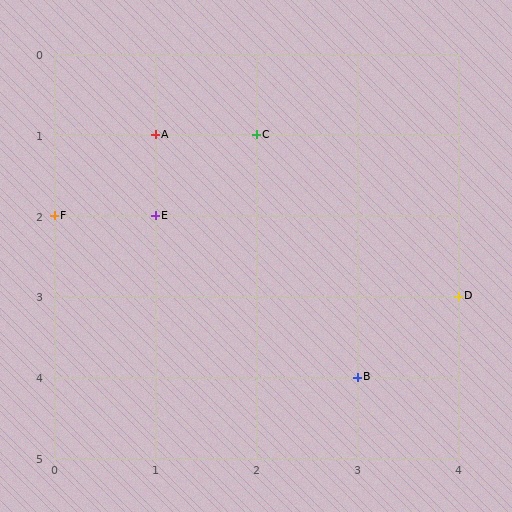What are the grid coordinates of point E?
Point E is at grid coordinates (1, 2).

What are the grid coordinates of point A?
Point A is at grid coordinates (1, 1).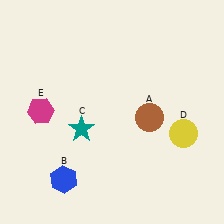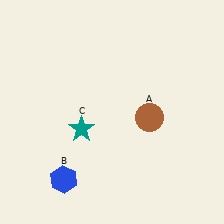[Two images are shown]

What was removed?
The magenta hexagon (E), the yellow circle (D) were removed in Image 2.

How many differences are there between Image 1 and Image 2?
There are 2 differences between the two images.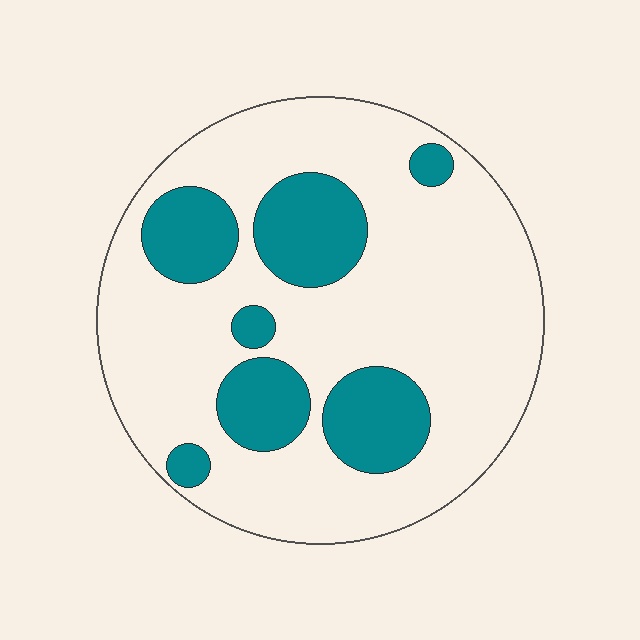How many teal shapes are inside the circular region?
7.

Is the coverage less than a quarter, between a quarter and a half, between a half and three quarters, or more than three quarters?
Less than a quarter.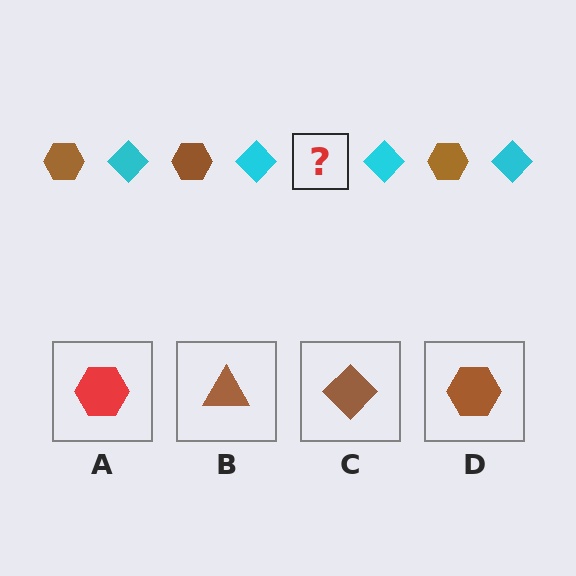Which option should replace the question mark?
Option D.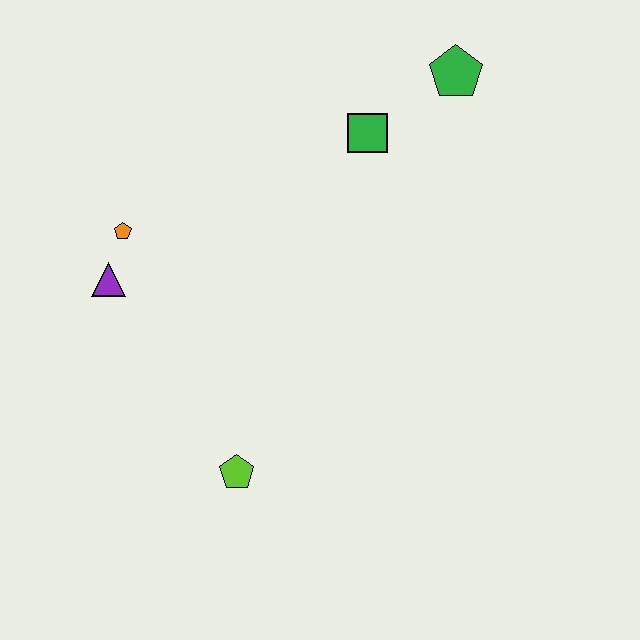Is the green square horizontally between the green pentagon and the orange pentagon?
Yes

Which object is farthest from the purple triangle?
The green pentagon is farthest from the purple triangle.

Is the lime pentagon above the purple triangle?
No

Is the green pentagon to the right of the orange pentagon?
Yes